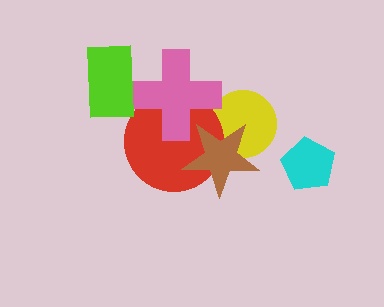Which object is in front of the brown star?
The pink cross is in front of the brown star.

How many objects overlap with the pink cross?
3 objects overlap with the pink cross.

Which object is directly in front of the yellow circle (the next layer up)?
The red circle is directly in front of the yellow circle.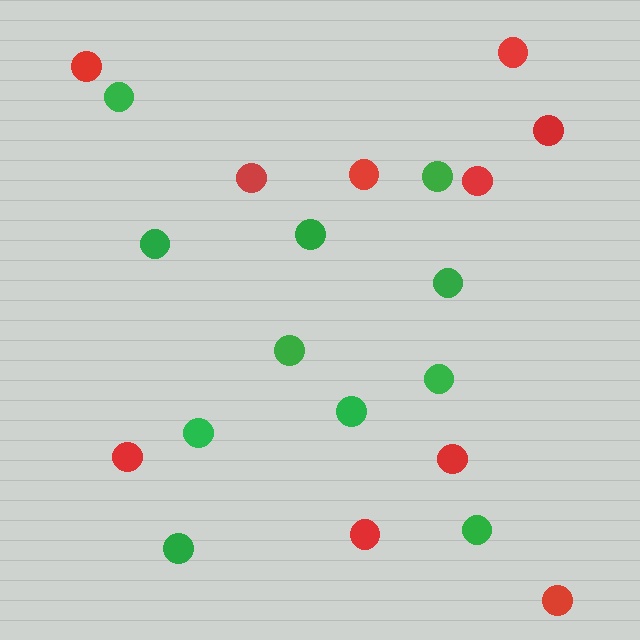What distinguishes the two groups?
There are 2 groups: one group of red circles (10) and one group of green circles (11).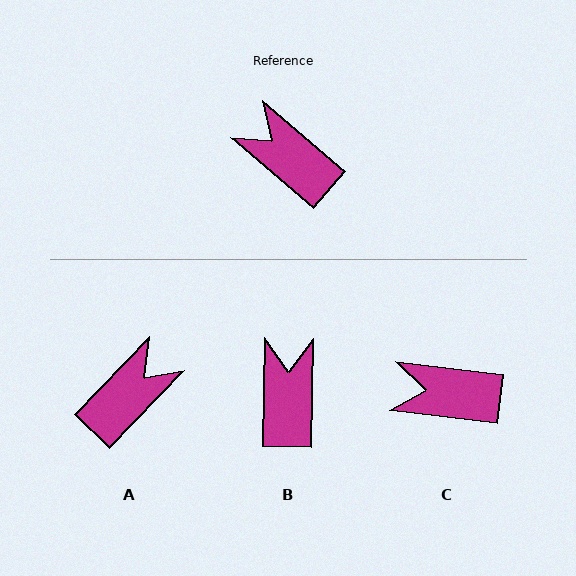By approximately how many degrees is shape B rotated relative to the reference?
Approximately 51 degrees clockwise.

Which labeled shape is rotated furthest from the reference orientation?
A, about 93 degrees away.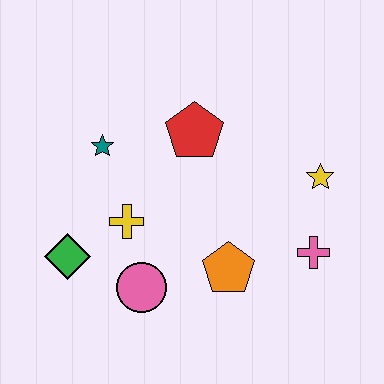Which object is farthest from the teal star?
The pink cross is farthest from the teal star.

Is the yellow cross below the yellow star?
Yes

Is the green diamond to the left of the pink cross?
Yes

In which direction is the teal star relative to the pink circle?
The teal star is above the pink circle.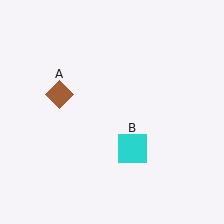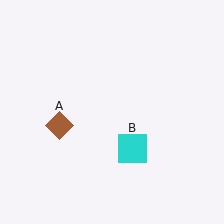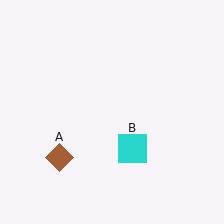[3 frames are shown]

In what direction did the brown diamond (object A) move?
The brown diamond (object A) moved down.